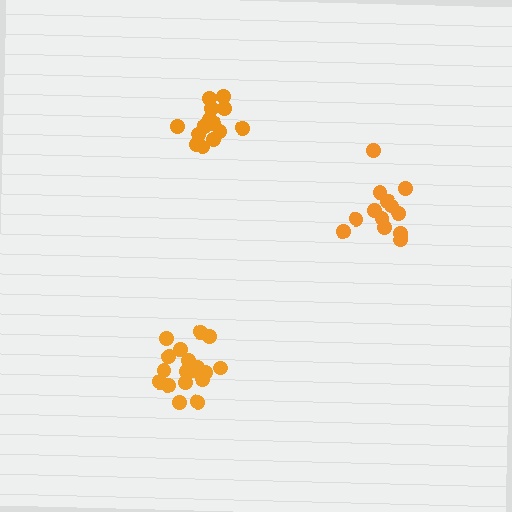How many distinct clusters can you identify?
There are 3 distinct clusters.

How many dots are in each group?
Group 1: 14 dots, Group 2: 13 dots, Group 3: 19 dots (46 total).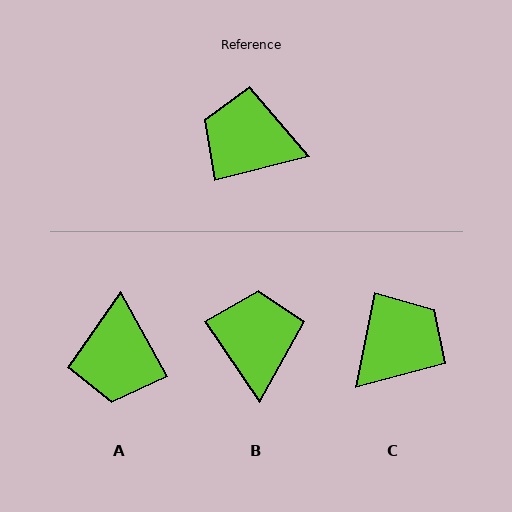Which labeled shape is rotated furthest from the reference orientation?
C, about 115 degrees away.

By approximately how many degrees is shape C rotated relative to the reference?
Approximately 115 degrees clockwise.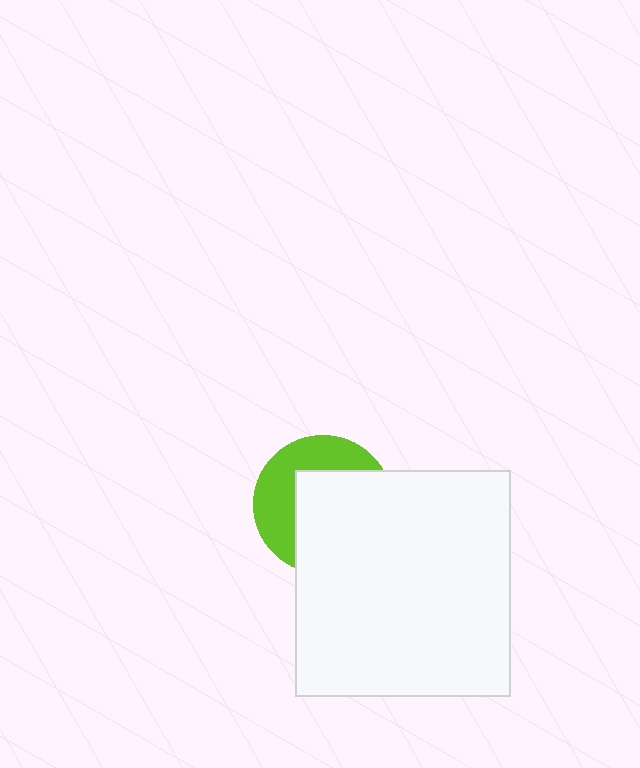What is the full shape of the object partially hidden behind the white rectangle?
The partially hidden object is a lime circle.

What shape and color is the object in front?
The object in front is a white rectangle.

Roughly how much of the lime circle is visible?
A small part of it is visible (roughly 41%).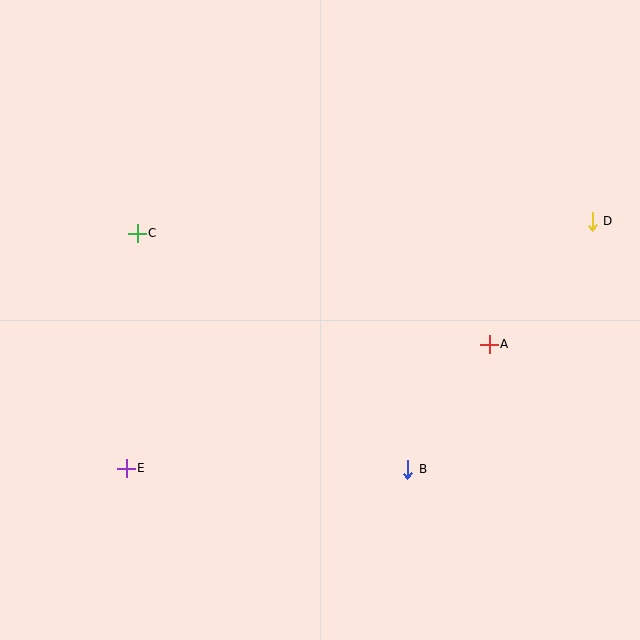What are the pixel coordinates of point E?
Point E is at (126, 468).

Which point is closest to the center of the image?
Point A at (489, 344) is closest to the center.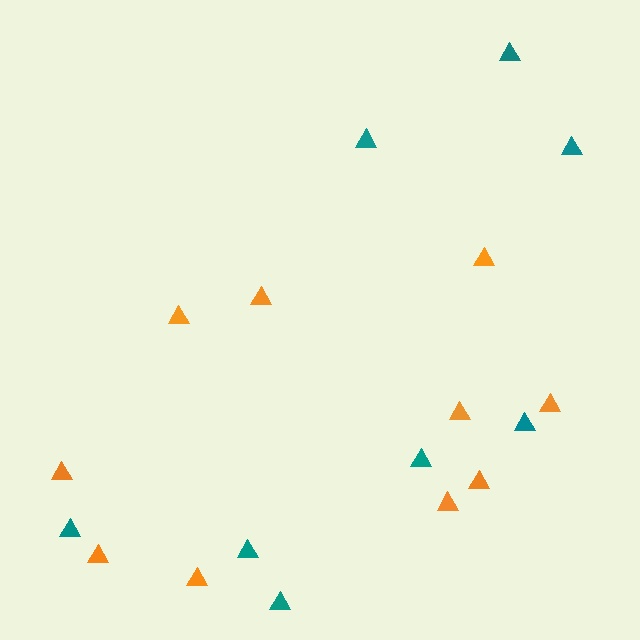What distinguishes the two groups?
There are 2 groups: one group of orange triangles (10) and one group of teal triangles (8).